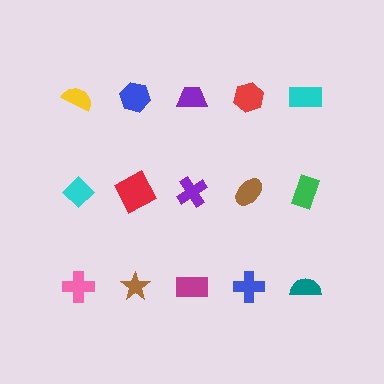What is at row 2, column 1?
A cyan diamond.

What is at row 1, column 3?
A purple trapezoid.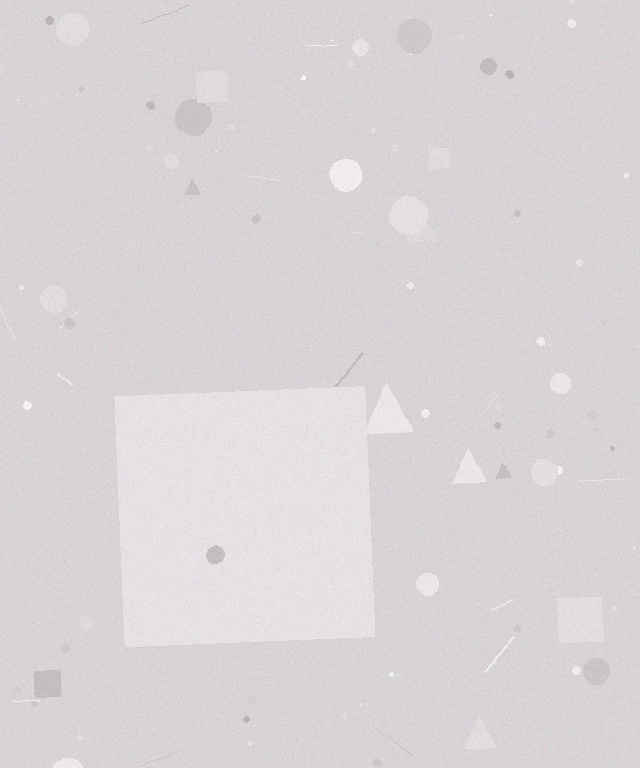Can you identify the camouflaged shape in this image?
The camouflaged shape is a square.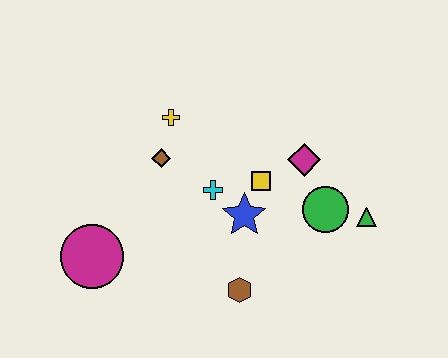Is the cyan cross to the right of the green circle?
No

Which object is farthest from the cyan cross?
The green triangle is farthest from the cyan cross.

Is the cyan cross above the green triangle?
Yes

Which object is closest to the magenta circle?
The brown diamond is closest to the magenta circle.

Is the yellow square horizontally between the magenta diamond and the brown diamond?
Yes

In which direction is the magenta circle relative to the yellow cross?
The magenta circle is below the yellow cross.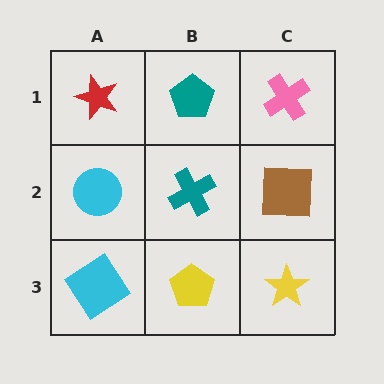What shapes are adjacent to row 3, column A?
A cyan circle (row 2, column A), a yellow pentagon (row 3, column B).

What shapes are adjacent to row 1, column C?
A brown square (row 2, column C), a teal pentagon (row 1, column B).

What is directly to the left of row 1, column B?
A red star.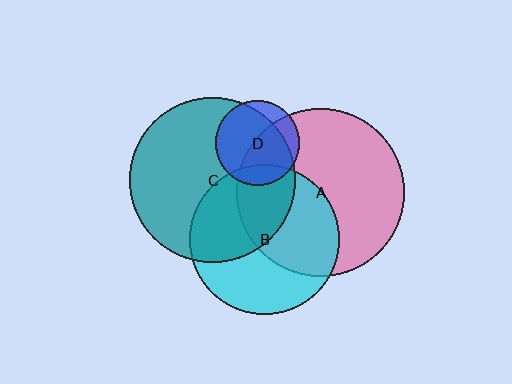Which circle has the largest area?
Circle A (pink).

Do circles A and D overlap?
Yes.